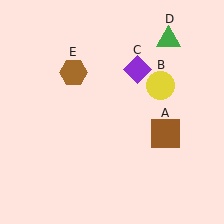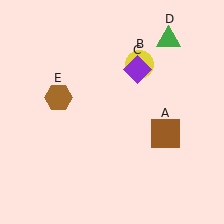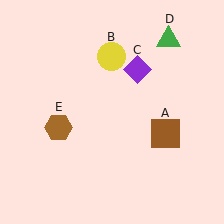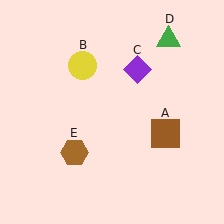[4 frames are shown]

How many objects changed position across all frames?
2 objects changed position: yellow circle (object B), brown hexagon (object E).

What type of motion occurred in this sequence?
The yellow circle (object B), brown hexagon (object E) rotated counterclockwise around the center of the scene.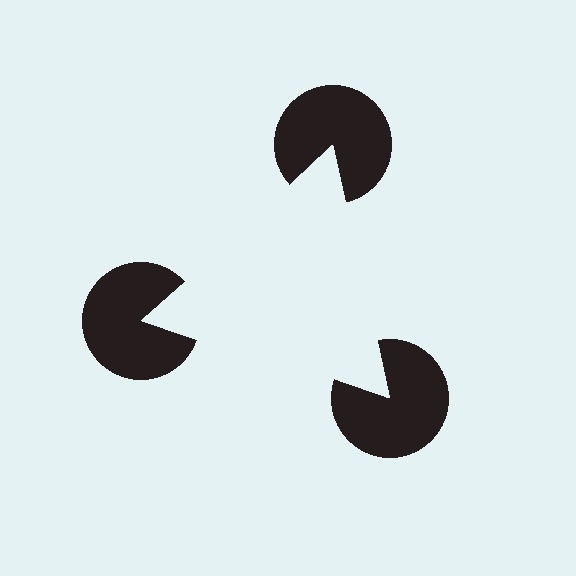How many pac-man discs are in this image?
There are 3 — one at each vertex of the illusory triangle.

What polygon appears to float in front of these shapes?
An illusory triangle — its edges are inferred from the aligned wedge cuts in the pac-man discs, not physically drawn.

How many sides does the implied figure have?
3 sides.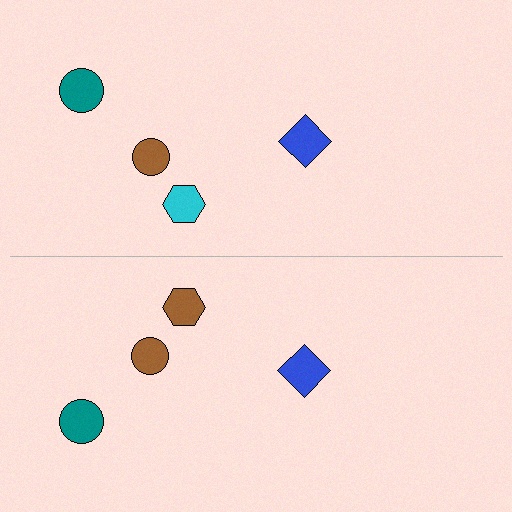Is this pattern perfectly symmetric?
No, the pattern is not perfectly symmetric. The brown hexagon on the bottom side breaks the symmetry — its mirror counterpart is cyan.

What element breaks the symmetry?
The brown hexagon on the bottom side breaks the symmetry — its mirror counterpart is cyan.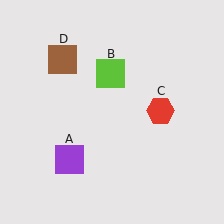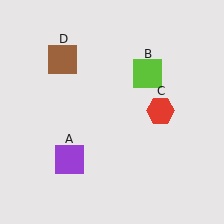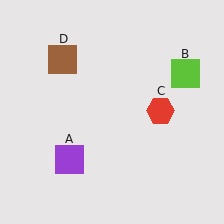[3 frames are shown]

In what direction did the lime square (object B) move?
The lime square (object B) moved right.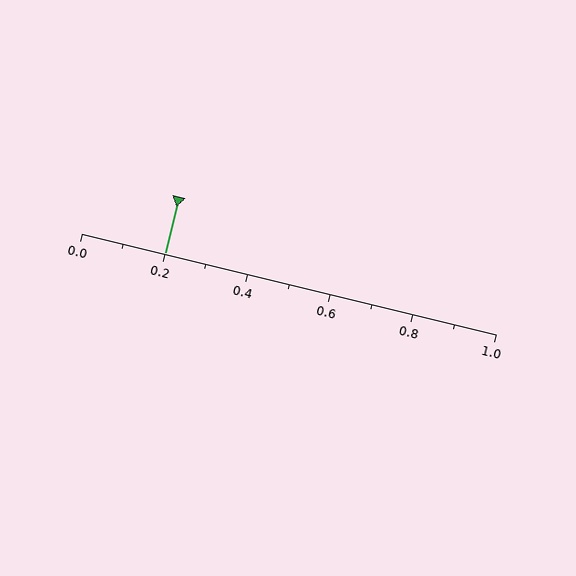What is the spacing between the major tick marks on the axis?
The major ticks are spaced 0.2 apart.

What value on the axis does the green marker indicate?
The marker indicates approximately 0.2.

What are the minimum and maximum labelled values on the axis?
The axis runs from 0.0 to 1.0.